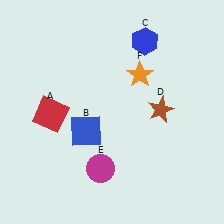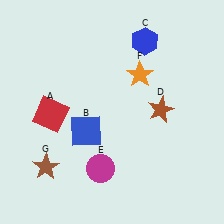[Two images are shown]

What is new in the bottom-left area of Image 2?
A brown star (G) was added in the bottom-left area of Image 2.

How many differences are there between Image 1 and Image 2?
There is 1 difference between the two images.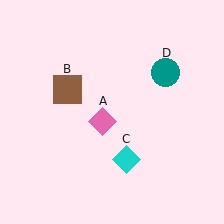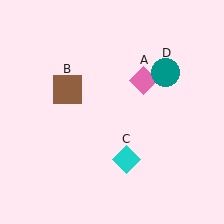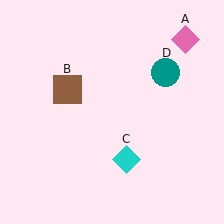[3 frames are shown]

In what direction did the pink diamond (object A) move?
The pink diamond (object A) moved up and to the right.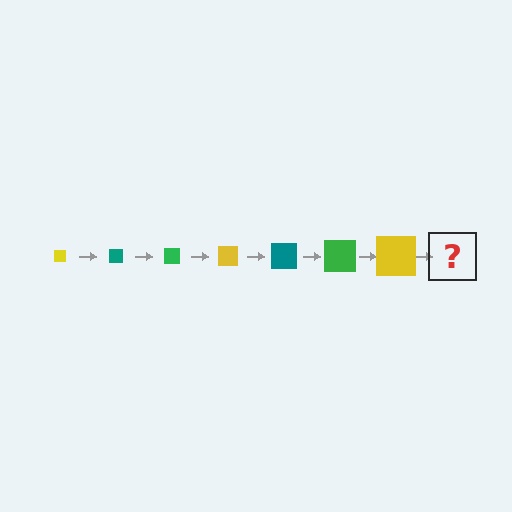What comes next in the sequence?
The next element should be a teal square, larger than the previous one.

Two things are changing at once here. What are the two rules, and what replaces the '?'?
The two rules are that the square grows larger each step and the color cycles through yellow, teal, and green. The '?' should be a teal square, larger than the previous one.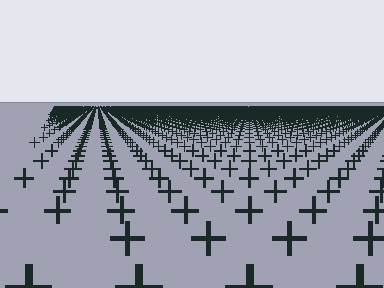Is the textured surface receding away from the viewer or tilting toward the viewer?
The surface is receding away from the viewer. Texture elements get smaller and denser toward the top.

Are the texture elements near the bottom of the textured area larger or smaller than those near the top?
Larger. Near the bottom, elements are closer to the viewer and appear at a bigger on-screen size.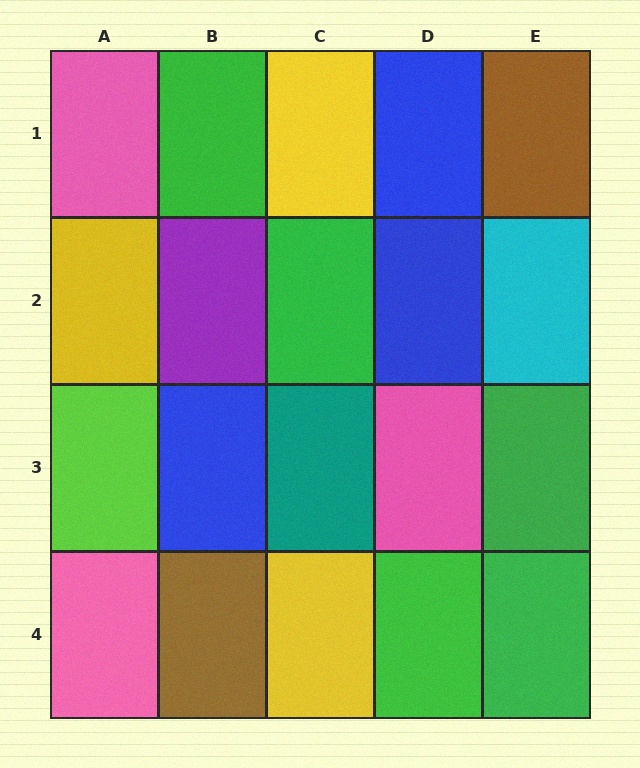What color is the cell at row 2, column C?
Green.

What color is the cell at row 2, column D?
Blue.